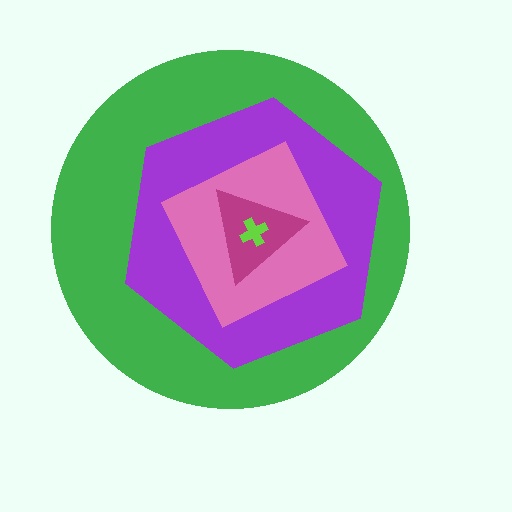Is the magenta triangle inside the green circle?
Yes.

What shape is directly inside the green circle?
The purple hexagon.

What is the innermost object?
The lime cross.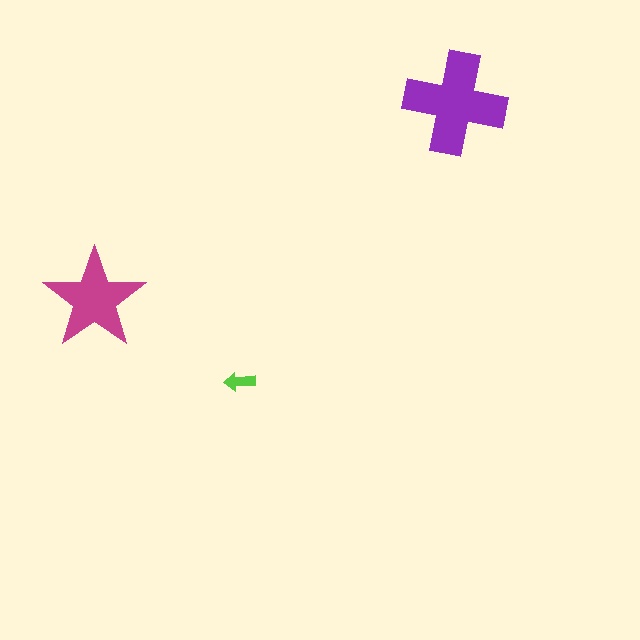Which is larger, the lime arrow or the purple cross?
The purple cross.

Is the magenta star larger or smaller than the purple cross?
Smaller.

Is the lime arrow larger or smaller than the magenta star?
Smaller.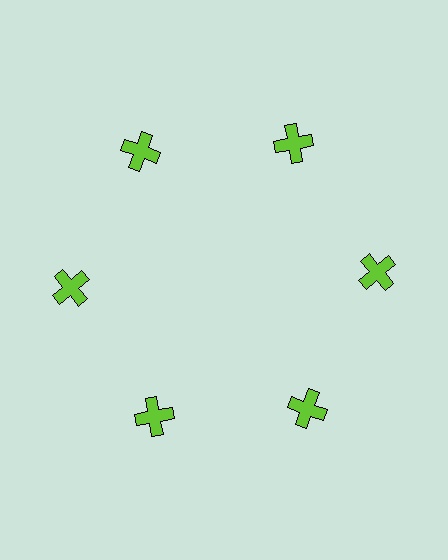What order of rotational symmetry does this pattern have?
This pattern has 6-fold rotational symmetry.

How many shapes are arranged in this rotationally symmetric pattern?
There are 6 shapes, arranged in 6 groups of 1.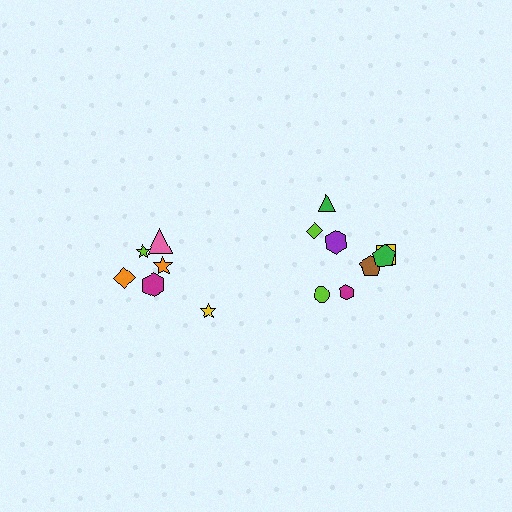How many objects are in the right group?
There are 8 objects.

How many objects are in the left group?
There are 6 objects.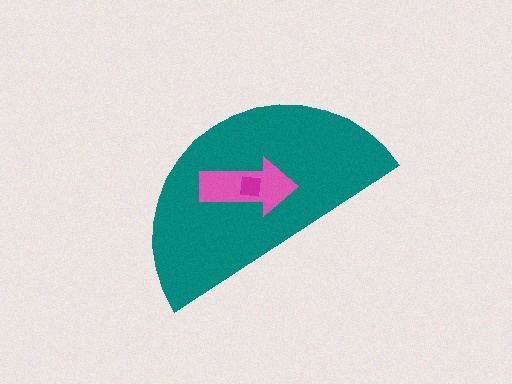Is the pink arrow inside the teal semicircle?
Yes.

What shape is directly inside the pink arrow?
The magenta square.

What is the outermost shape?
The teal semicircle.